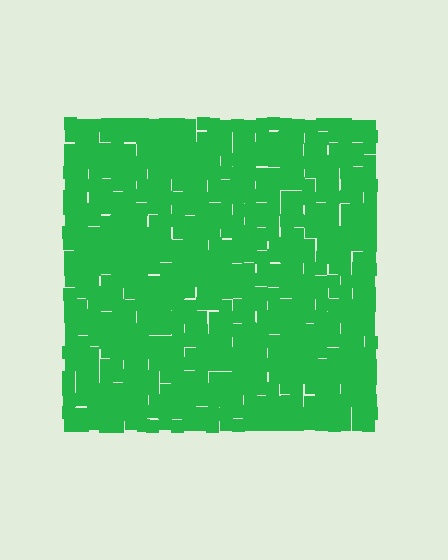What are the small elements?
The small elements are squares.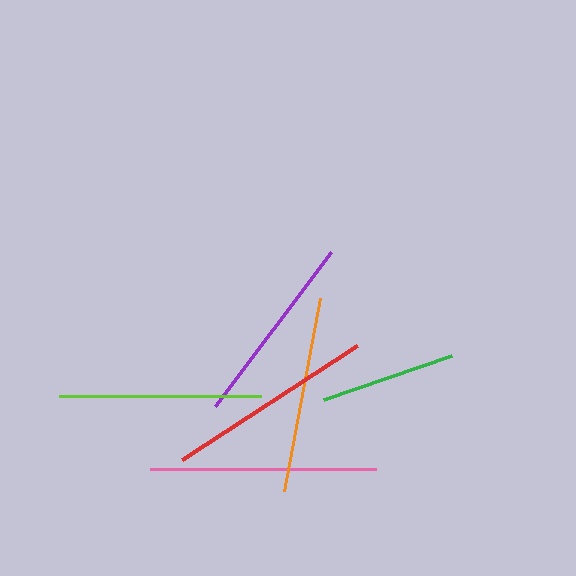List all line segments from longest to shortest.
From longest to shortest: pink, red, lime, orange, purple, green.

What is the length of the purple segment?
The purple segment is approximately 193 pixels long.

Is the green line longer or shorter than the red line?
The red line is longer than the green line.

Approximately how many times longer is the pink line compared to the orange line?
The pink line is approximately 1.2 times the length of the orange line.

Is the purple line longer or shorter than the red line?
The red line is longer than the purple line.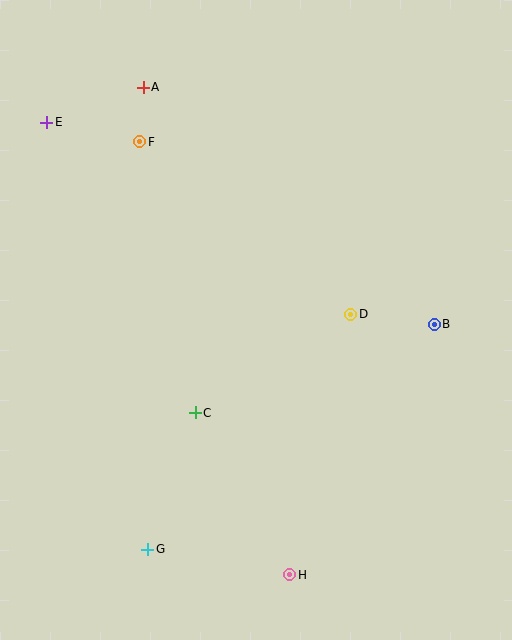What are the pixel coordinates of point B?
Point B is at (434, 324).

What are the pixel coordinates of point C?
Point C is at (195, 413).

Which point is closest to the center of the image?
Point D at (351, 314) is closest to the center.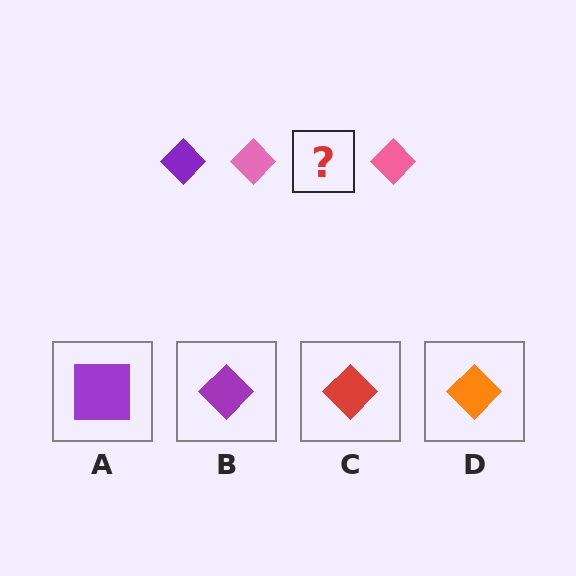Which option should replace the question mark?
Option B.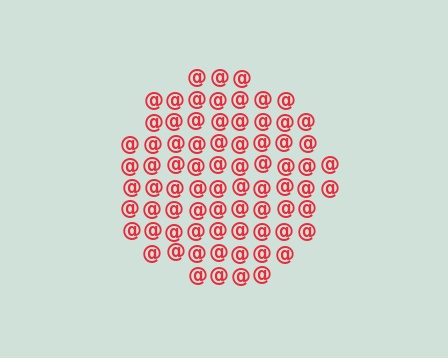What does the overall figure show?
The overall figure shows a circle.